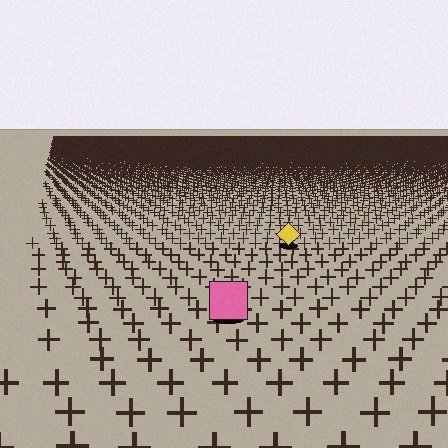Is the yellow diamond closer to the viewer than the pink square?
No. The pink square is closer — you can tell from the texture gradient: the ground texture is coarser near it.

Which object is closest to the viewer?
The pink square is closest. The texture marks near it are larger and more spread out.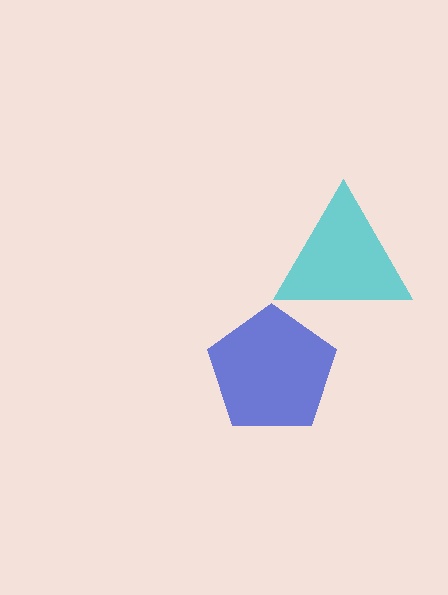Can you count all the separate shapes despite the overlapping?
Yes, there are 2 separate shapes.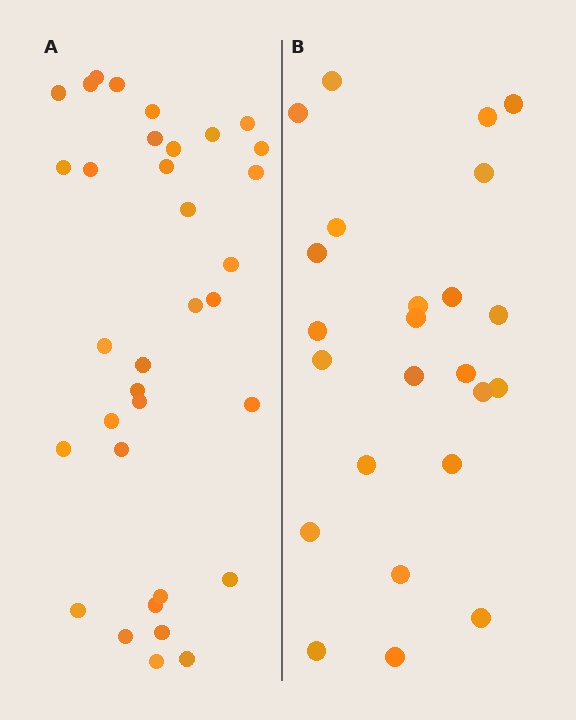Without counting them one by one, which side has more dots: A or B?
Region A (the left region) has more dots.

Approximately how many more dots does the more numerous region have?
Region A has roughly 10 or so more dots than region B.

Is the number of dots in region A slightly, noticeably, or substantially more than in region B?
Region A has noticeably more, but not dramatically so. The ratio is roughly 1.4 to 1.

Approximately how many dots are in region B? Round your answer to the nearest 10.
About 20 dots. (The exact count is 24, which rounds to 20.)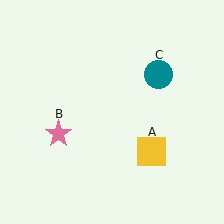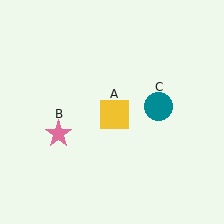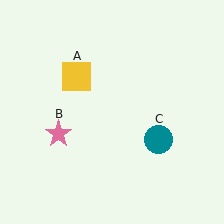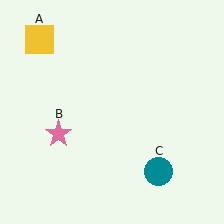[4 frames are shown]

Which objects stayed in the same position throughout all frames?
Pink star (object B) remained stationary.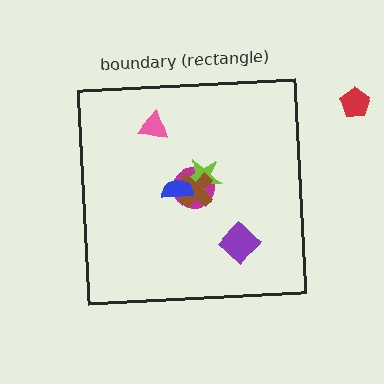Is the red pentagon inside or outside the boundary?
Outside.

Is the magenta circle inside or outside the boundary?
Inside.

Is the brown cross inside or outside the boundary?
Inside.